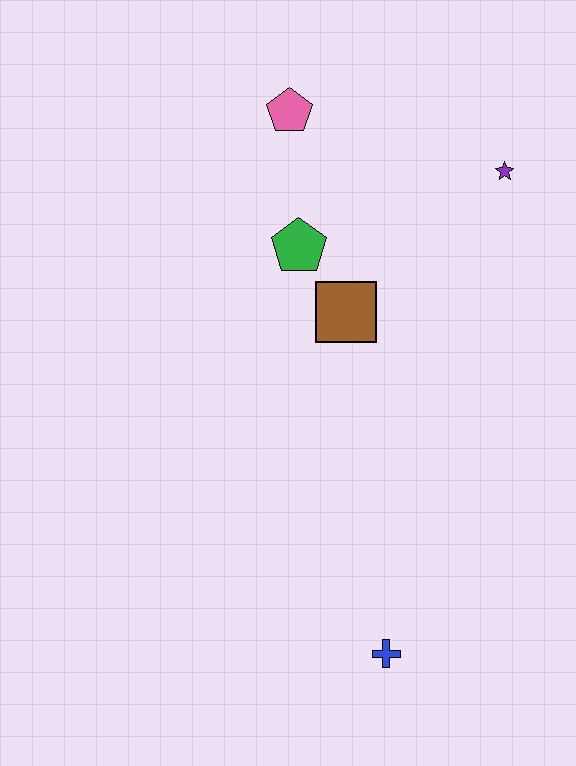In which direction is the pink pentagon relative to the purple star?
The pink pentagon is to the left of the purple star.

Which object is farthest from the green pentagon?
The blue cross is farthest from the green pentagon.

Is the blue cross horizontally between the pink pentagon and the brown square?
No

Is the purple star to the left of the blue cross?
No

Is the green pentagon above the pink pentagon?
No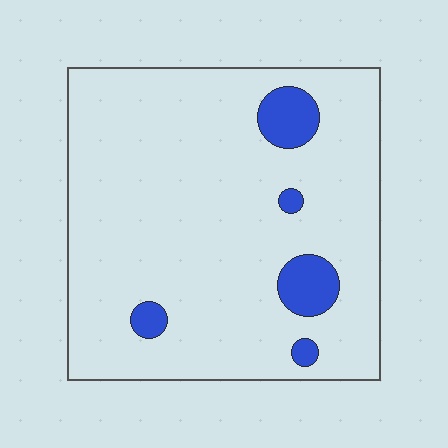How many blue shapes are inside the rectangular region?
5.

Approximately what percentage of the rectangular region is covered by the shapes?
Approximately 10%.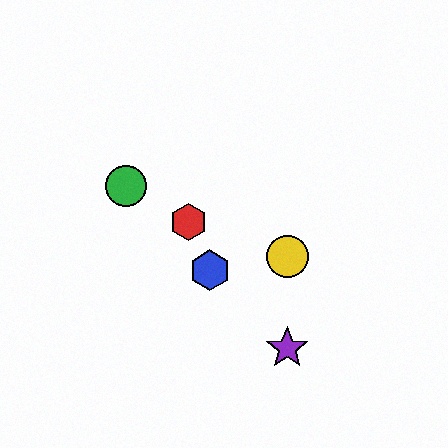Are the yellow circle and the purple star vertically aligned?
Yes, both are at x≈287.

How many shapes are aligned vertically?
2 shapes (the yellow circle, the purple star) are aligned vertically.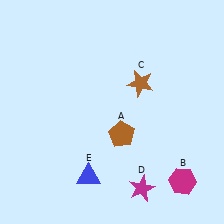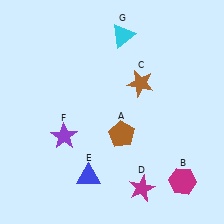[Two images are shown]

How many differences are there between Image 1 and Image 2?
There are 2 differences between the two images.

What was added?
A purple star (F), a cyan triangle (G) were added in Image 2.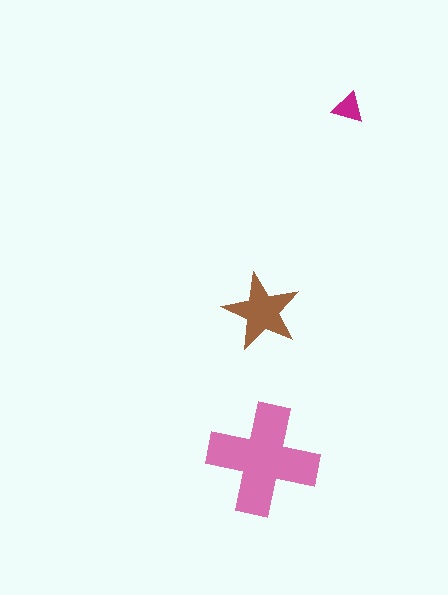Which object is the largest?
The pink cross.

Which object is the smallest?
The magenta triangle.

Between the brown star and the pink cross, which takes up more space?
The pink cross.